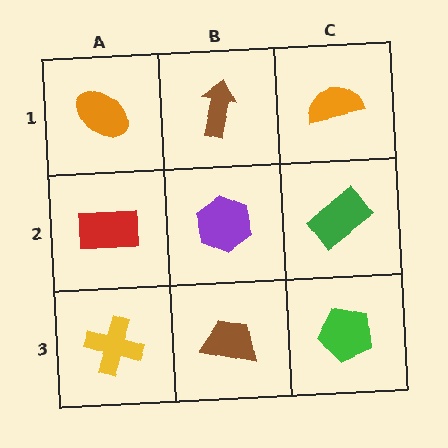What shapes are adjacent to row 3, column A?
A red rectangle (row 2, column A), a brown trapezoid (row 3, column B).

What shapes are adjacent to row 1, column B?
A purple hexagon (row 2, column B), an orange ellipse (row 1, column A), an orange semicircle (row 1, column C).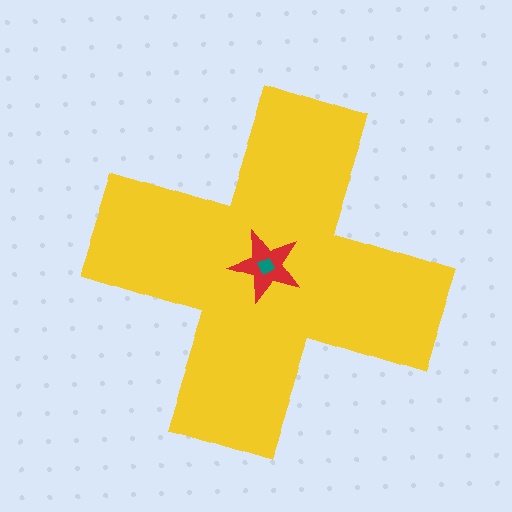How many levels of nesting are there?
3.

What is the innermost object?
The teal diamond.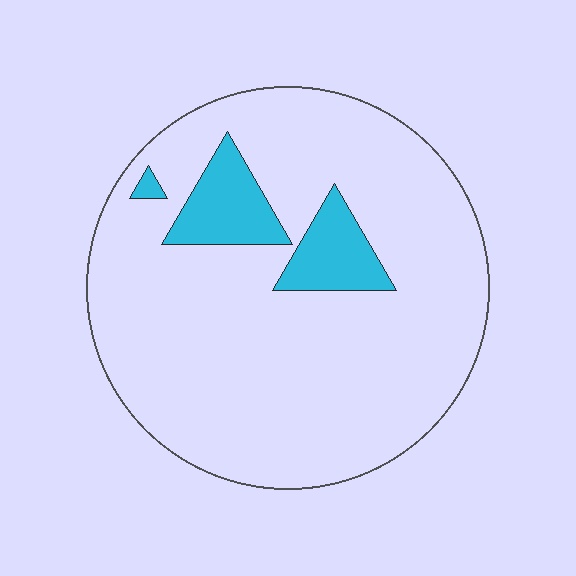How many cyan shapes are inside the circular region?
3.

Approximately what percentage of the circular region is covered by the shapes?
Approximately 10%.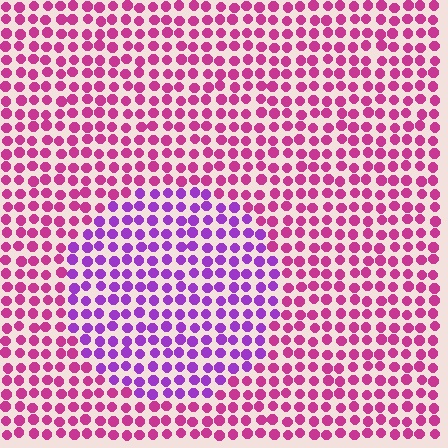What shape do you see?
I see a circle.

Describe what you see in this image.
The image is filled with small magenta elements in a uniform arrangement. A circle-shaped region is visible where the elements are tinted to a slightly different hue, forming a subtle color boundary.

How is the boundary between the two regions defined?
The boundary is defined purely by a slight shift in hue (about 40 degrees). Spacing, size, and orientation are identical on both sides.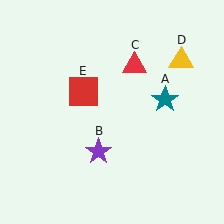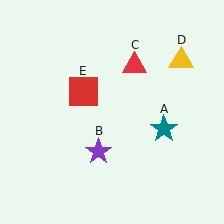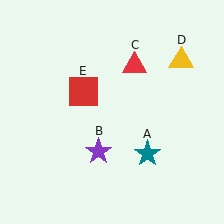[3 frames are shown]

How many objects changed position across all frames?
1 object changed position: teal star (object A).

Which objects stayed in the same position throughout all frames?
Purple star (object B) and red triangle (object C) and yellow triangle (object D) and red square (object E) remained stationary.